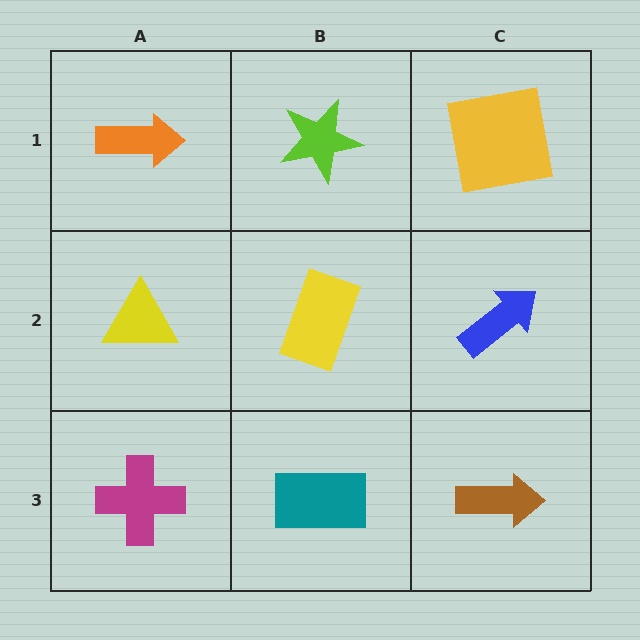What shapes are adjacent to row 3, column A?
A yellow triangle (row 2, column A), a teal rectangle (row 3, column B).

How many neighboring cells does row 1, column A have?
2.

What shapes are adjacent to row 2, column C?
A yellow square (row 1, column C), a brown arrow (row 3, column C), a yellow rectangle (row 2, column B).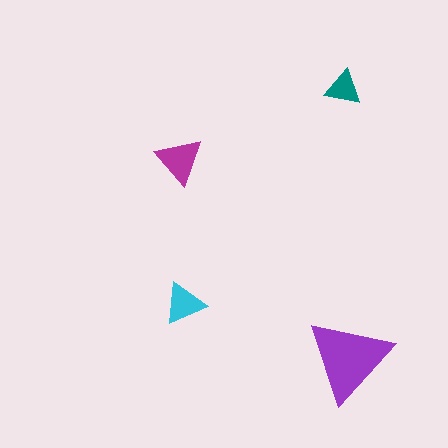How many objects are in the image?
There are 4 objects in the image.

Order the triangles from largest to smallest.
the purple one, the magenta one, the cyan one, the teal one.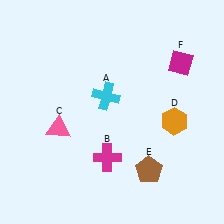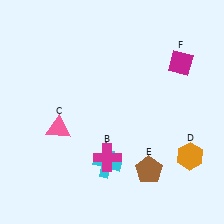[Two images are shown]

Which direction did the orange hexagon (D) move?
The orange hexagon (D) moved down.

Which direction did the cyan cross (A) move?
The cyan cross (A) moved down.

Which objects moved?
The objects that moved are: the cyan cross (A), the orange hexagon (D).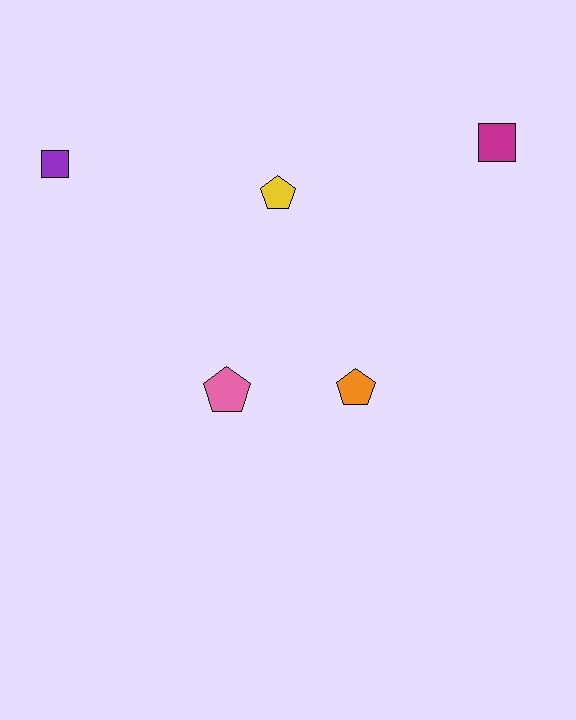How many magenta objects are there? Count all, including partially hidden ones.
There is 1 magenta object.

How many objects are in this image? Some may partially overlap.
There are 5 objects.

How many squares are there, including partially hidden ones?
There are 2 squares.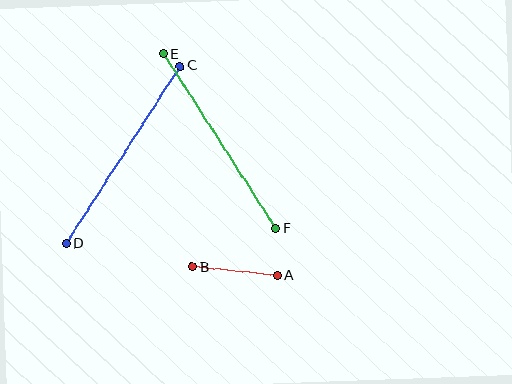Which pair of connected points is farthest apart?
Points C and D are farthest apart.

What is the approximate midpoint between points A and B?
The midpoint is at approximately (235, 271) pixels.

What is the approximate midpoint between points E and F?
The midpoint is at approximately (220, 141) pixels.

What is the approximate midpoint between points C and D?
The midpoint is at approximately (123, 155) pixels.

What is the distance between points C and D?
The distance is approximately 211 pixels.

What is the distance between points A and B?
The distance is approximately 86 pixels.